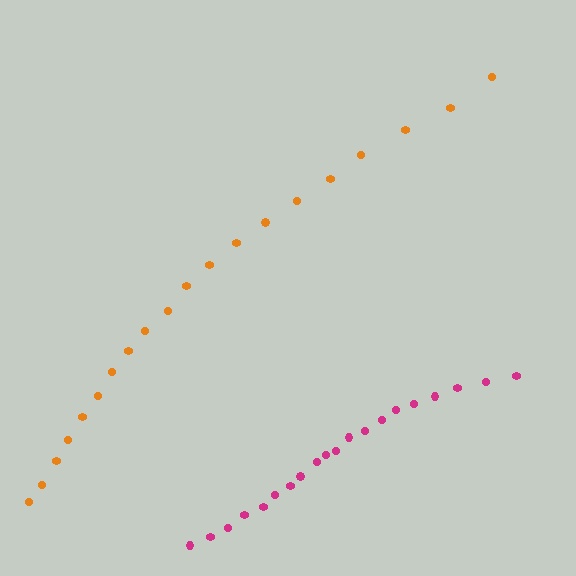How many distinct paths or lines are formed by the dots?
There are 2 distinct paths.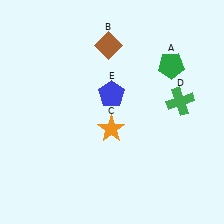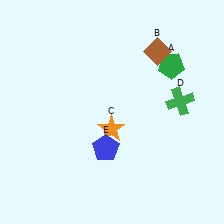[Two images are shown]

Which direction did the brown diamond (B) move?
The brown diamond (B) moved right.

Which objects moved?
The objects that moved are: the brown diamond (B), the blue pentagon (E).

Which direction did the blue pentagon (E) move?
The blue pentagon (E) moved down.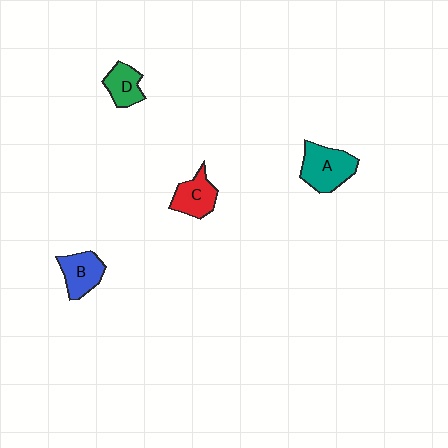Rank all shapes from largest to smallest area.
From largest to smallest: A (teal), B (blue), C (red), D (green).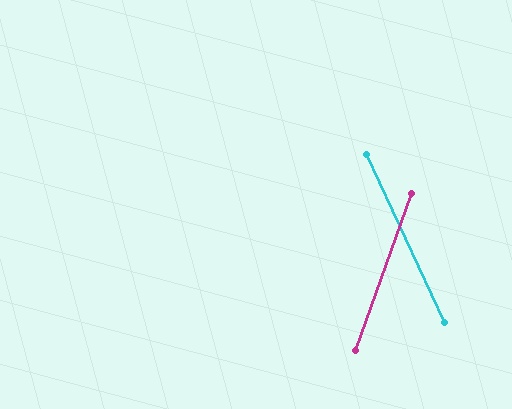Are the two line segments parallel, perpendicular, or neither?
Neither parallel nor perpendicular — they differ by about 45°.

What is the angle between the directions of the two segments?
Approximately 45 degrees.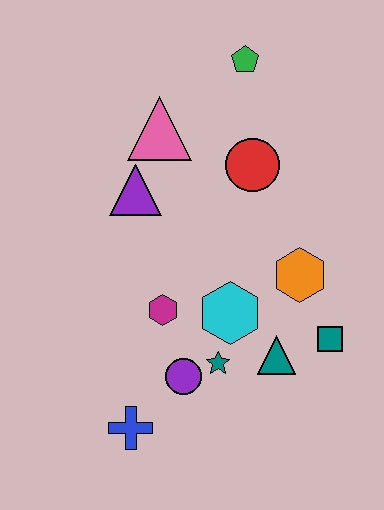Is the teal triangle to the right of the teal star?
Yes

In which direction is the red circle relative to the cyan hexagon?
The red circle is above the cyan hexagon.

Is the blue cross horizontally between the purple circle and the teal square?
No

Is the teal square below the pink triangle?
Yes